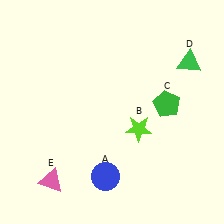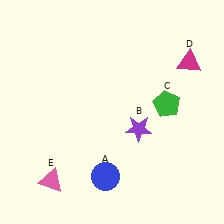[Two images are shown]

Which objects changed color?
B changed from lime to purple. D changed from green to magenta.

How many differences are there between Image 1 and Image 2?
There are 2 differences between the two images.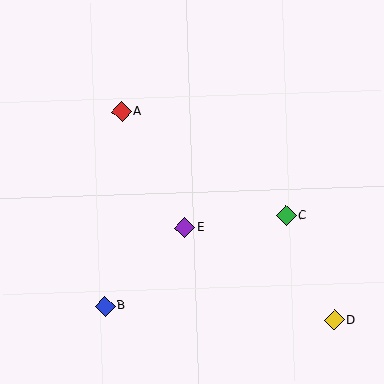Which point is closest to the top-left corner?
Point A is closest to the top-left corner.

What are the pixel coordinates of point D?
Point D is at (334, 320).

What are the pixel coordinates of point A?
Point A is at (122, 111).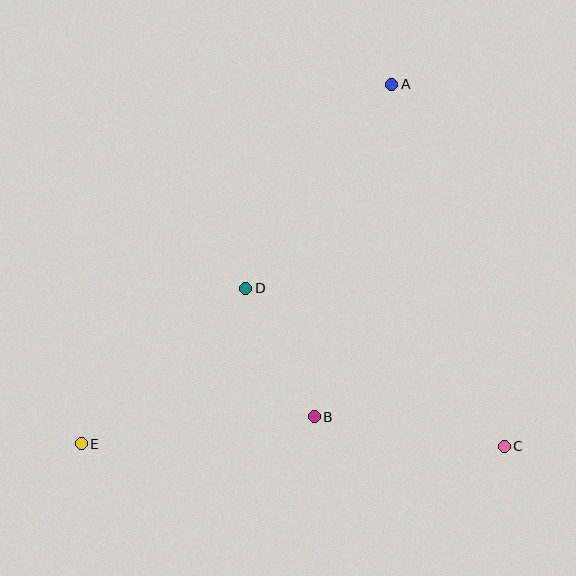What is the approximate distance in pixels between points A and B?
The distance between A and B is approximately 341 pixels.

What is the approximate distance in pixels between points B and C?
The distance between B and C is approximately 192 pixels.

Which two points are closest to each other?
Points B and D are closest to each other.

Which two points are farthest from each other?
Points A and E are farthest from each other.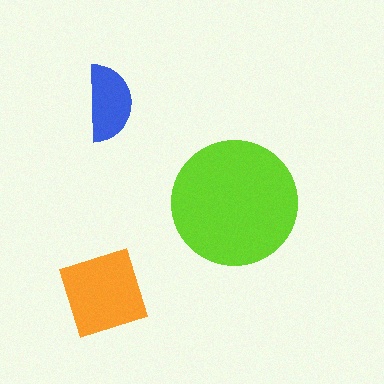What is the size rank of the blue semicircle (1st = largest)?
3rd.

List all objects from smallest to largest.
The blue semicircle, the orange square, the lime circle.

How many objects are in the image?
There are 3 objects in the image.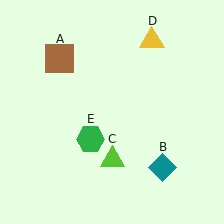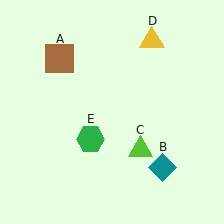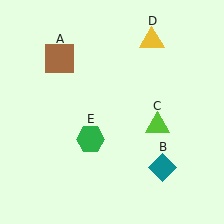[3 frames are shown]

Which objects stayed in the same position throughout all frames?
Brown square (object A) and teal diamond (object B) and yellow triangle (object D) and green hexagon (object E) remained stationary.